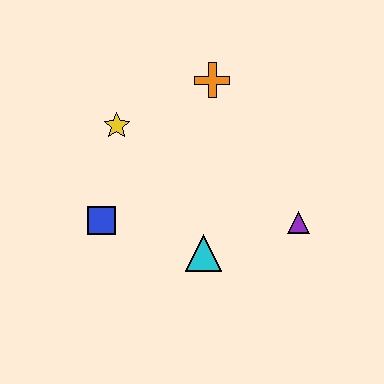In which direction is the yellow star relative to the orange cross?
The yellow star is to the left of the orange cross.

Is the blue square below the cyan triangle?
No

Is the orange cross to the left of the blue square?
No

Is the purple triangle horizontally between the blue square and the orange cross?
No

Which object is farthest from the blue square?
The purple triangle is farthest from the blue square.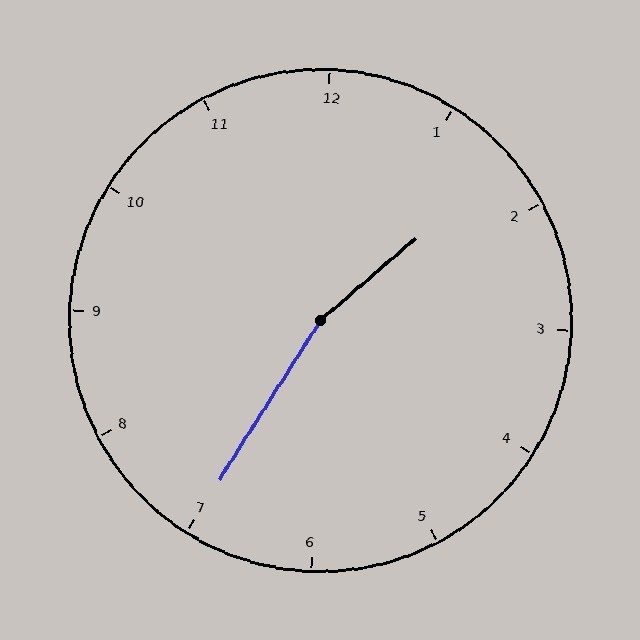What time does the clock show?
1:35.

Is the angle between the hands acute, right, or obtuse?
It is obtuse.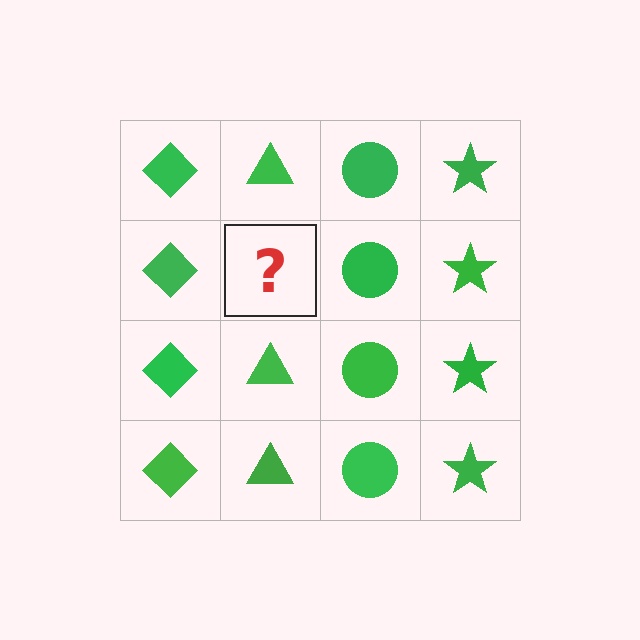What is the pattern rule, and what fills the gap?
The rule is that each column has a consistent shape. The gap should be filled with a green triangle.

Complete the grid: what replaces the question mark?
The question mark should be replaced with a green triangle.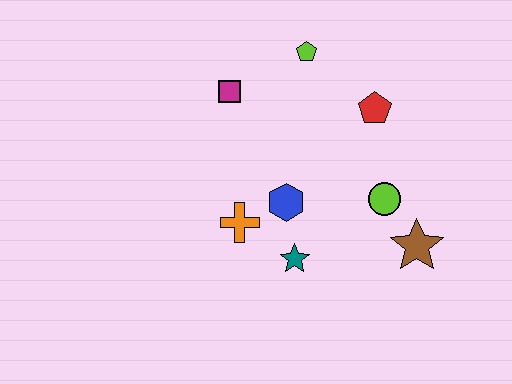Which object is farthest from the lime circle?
The magenta square is farthest from the lime circle.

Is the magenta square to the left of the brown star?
Yes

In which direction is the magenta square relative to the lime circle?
The magenta square is to the left of the lime circle.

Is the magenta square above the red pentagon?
Yes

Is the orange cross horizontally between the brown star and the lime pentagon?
No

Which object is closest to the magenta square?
The lime pentagon is closest to the magenta square.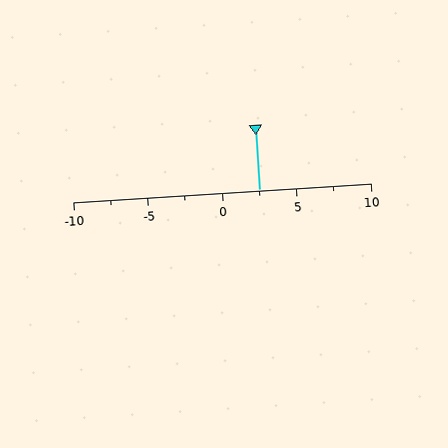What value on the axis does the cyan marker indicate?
The marker indicates approximately 2.5.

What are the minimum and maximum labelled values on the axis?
The axis runs from -10 to 10.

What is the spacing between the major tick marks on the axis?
The major ticks are spaced 5 apart.